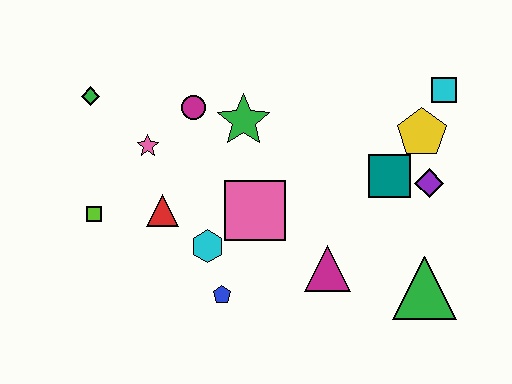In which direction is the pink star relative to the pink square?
The pink star is to the left of the pink square.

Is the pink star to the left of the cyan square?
Yes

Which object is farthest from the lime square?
The cyan square is farthest from the lime square.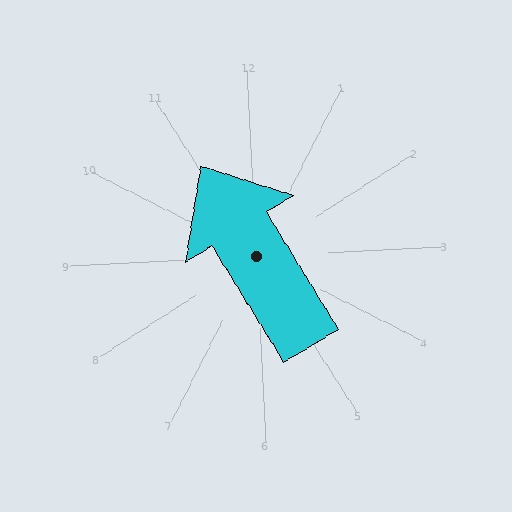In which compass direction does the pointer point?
Northwest.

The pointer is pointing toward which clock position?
Roughly 11 o'clock.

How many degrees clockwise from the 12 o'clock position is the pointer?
Approximately 331 degrees.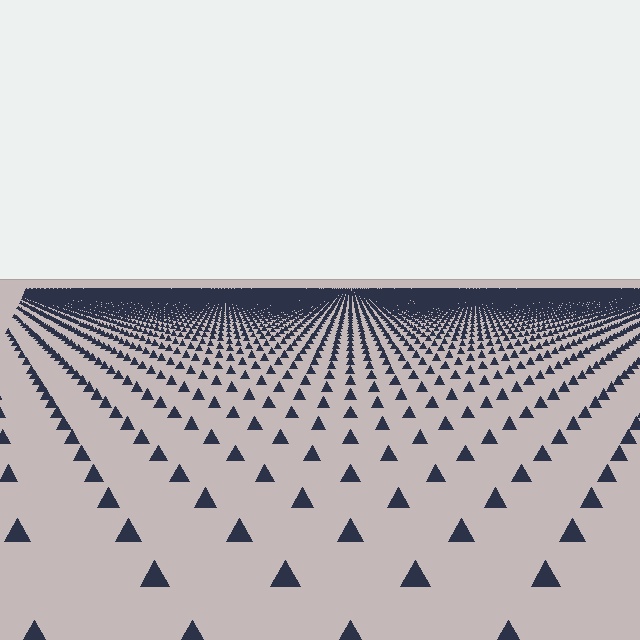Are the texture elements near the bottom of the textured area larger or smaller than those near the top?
Larger. Near the bottom, elements are closer to the viewer and appear at a bigger on-screen size.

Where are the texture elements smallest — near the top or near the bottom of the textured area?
Near the top.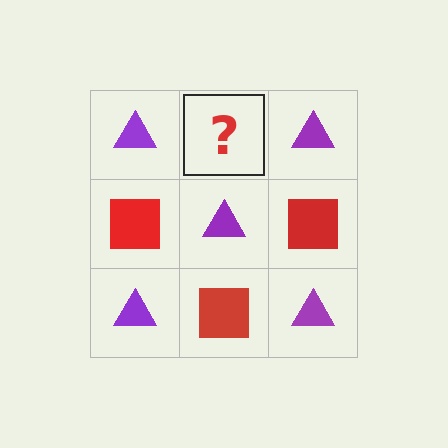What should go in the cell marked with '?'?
The missing cell should contain a red square.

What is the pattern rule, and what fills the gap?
The rule is that it alternates purple triangle and red square in a checkerboard pattern. The gap should be filled with a red square.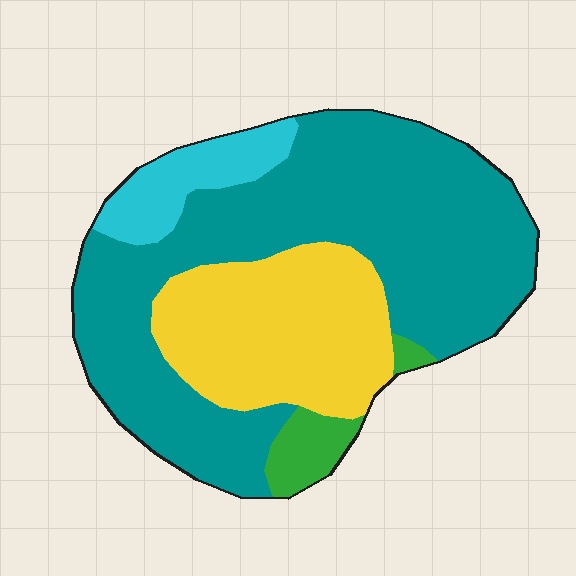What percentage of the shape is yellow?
Yellow covers roughly 25% of the shape.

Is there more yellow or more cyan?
Yellow.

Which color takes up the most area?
Teal, at roughly 60%.